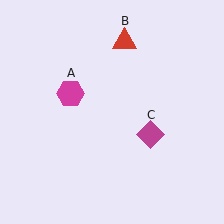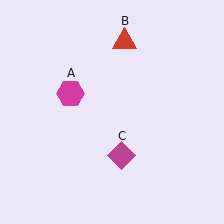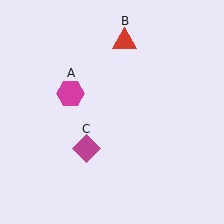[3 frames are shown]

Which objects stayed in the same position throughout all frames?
Magenta hexagon (object A) and red triangle (object B) remained stationary.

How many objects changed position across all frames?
1 object changed position: magenta diamond (object C).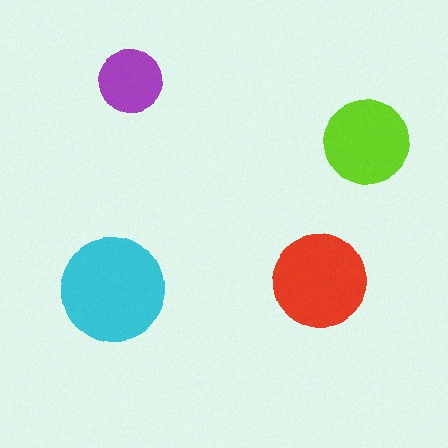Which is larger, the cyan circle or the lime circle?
The cyan one.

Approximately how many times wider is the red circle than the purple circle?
About 1.5 times wider.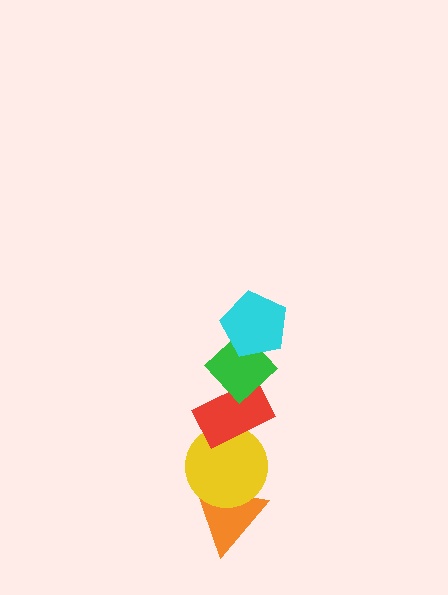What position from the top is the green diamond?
The green diamond is 2nd from the top.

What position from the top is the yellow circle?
The yellow circle is 4th from the top.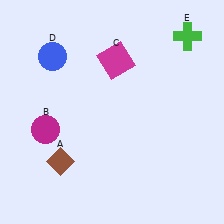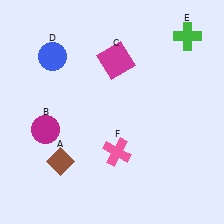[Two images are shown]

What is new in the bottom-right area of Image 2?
A pink cross (F) was added in the bottom-right area of Image 2.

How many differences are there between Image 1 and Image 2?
There is 1 difference between the two images.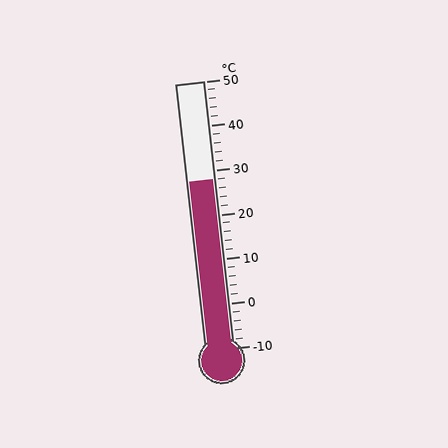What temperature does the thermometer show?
The thermometer shows approximately 28°C.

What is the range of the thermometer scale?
The thermometer scale ranges from -10°C to 50°C.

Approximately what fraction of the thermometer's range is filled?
The thermometer is filled to approximately 65% of its range.